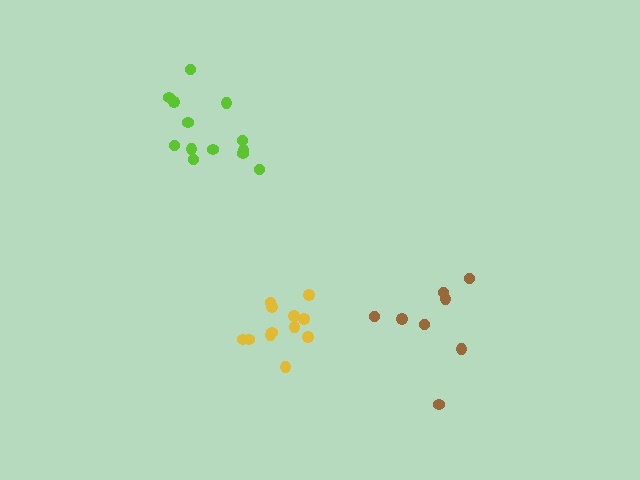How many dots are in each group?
Group 1: 8 dots, Group 2: 13 dots, Group 3: 12 dots (33 total).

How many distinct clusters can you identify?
There are 3 distinct clusters.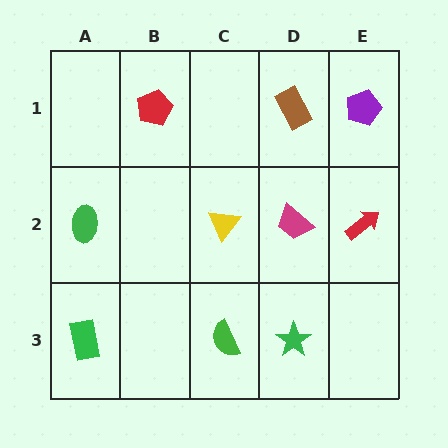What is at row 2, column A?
A green ellipse.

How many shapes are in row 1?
3 shapes.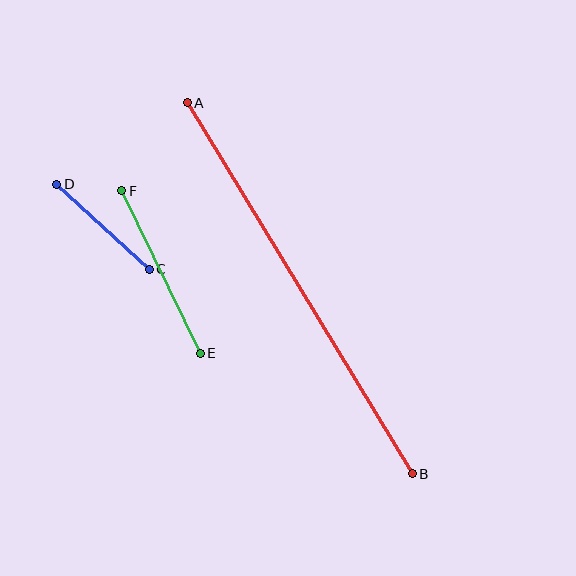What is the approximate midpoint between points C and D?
The midpoint is at approximately (103, 227) pixels.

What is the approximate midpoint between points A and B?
The midpoint is at approximately (300, 288) pixels.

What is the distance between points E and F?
The distance is approximately 180 pixels.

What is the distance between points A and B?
The distance is approximately 434 pixels.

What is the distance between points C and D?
The distance is approximately 125 pixels.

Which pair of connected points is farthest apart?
Points A and B are farthest apart.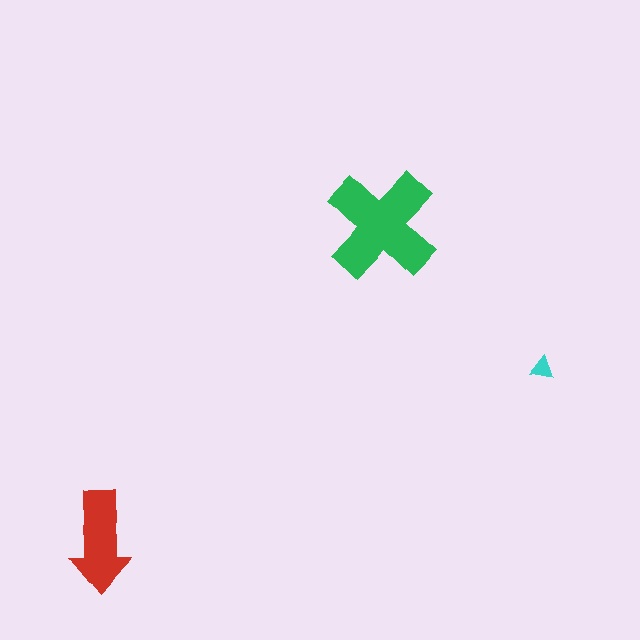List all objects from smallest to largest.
The cyan triangle, the red arrow, the green cross.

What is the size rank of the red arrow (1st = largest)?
2nd.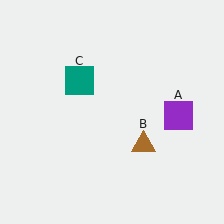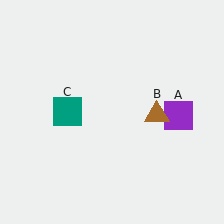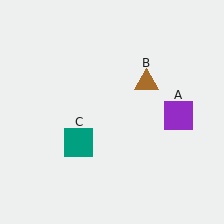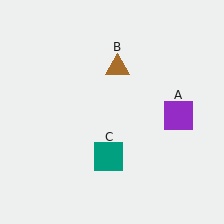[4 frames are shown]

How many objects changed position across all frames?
2 objects changed position: brown triangle (object B), teal square (object C).